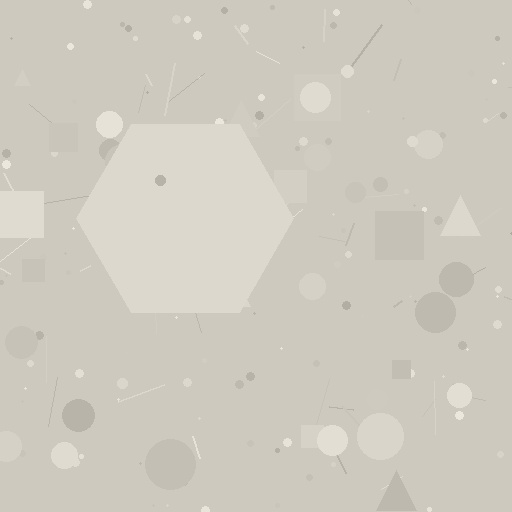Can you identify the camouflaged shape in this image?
The camouflaged shape is a hexagon.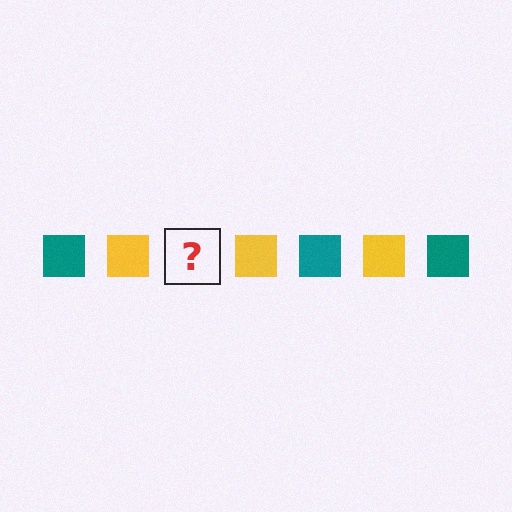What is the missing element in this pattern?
The missing element is a teal square.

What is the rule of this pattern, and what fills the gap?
The rule is that the pattern cycles through teal, yellow squares. The gap should be filled with a teal square.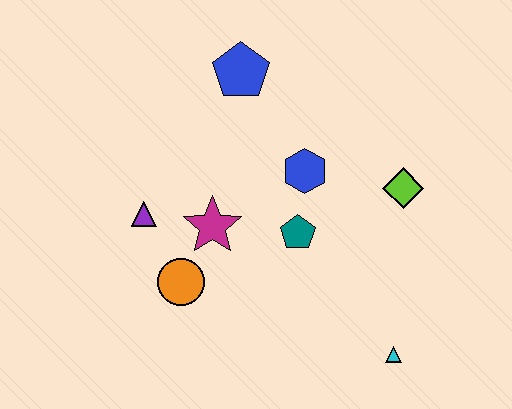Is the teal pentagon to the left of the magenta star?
No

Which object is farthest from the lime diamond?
The purple triangle is farthest from the lime diamond.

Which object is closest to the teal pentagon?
The blue hexagon is closest to the teal pentagon.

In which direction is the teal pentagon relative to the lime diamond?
The teal pentagon is to the left of the lime diamond.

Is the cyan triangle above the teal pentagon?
No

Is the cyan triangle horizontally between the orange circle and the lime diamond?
Yes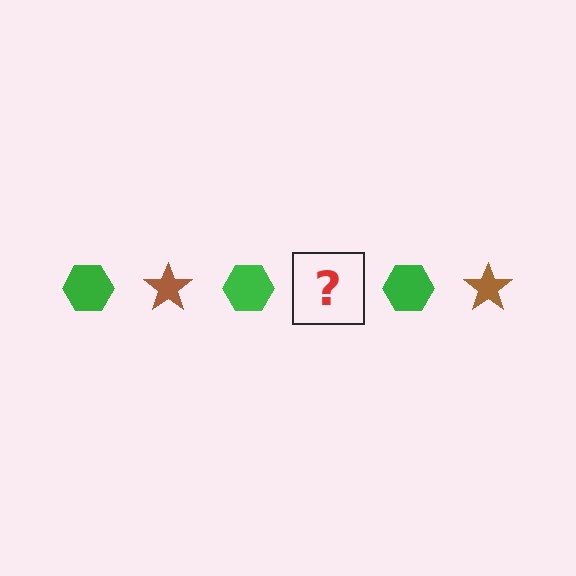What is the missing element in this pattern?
The missing element is a brown star.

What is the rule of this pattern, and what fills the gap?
The rule is that the pattern alternates between green hexagon and brown star. The gap should be filled with a brown star.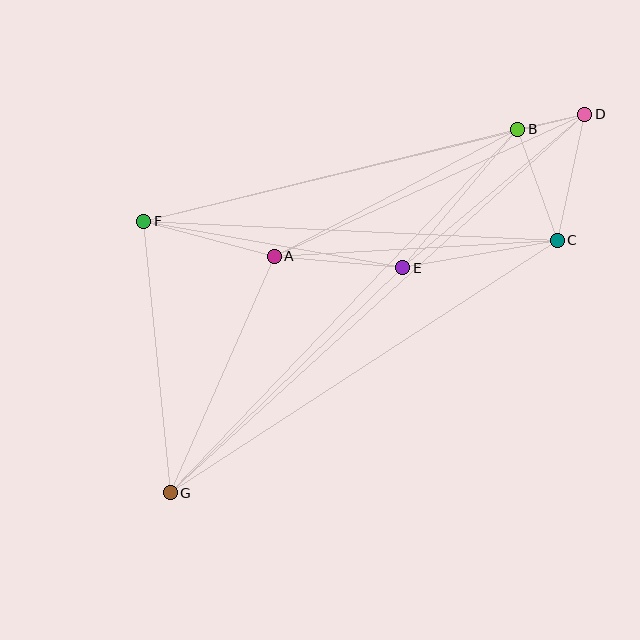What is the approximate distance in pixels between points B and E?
The distance between B and E is approximately 180 pixels.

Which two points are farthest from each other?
Points D and G are farthest from each other.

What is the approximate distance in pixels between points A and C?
The distance between A and C is approximately 283 pixels.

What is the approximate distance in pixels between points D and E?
The distance between D and E is approximately 238 pixels.